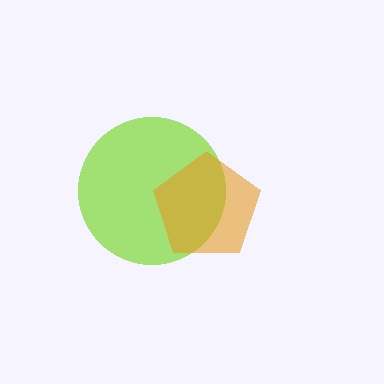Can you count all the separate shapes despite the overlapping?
Yes, there are 2 separate shapes.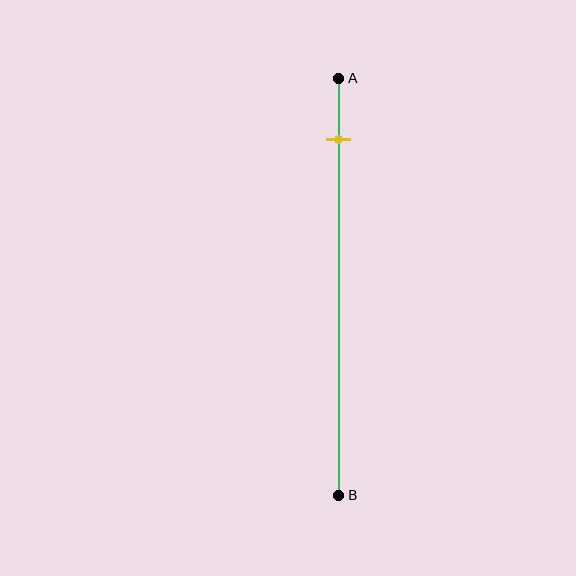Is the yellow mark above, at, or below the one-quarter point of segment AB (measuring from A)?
The yellow mark is above the one-quarter point of segment AB.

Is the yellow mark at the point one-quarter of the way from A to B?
No, the mark is at about 15% from A, not at the 25% one-quarter point.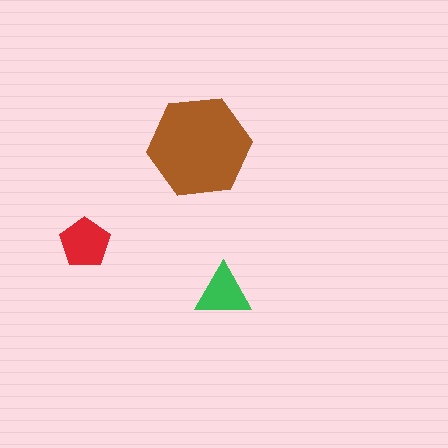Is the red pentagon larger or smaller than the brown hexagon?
Smaller.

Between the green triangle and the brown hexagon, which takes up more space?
The brown hexagon.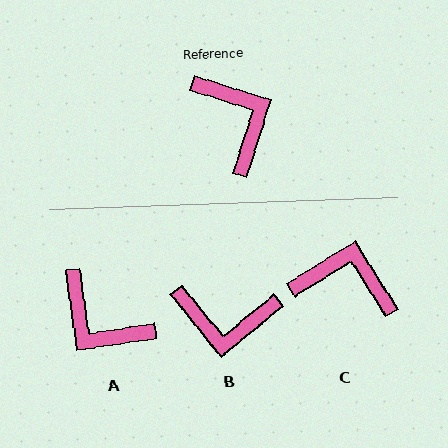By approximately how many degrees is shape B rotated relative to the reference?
Approximately 123 degrees clockwise.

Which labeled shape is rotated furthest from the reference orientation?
A, about 154 degrees away.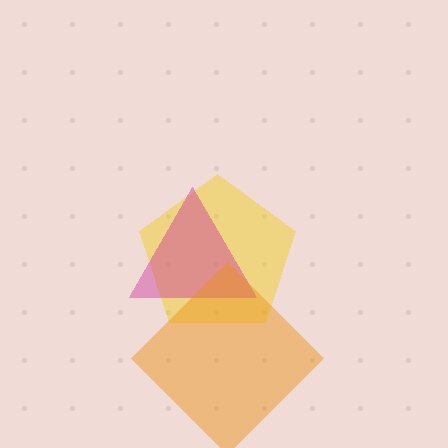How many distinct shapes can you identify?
There are 3 distinct shapes: a yellow pentagon, a magenta triangle, an orange diamond.